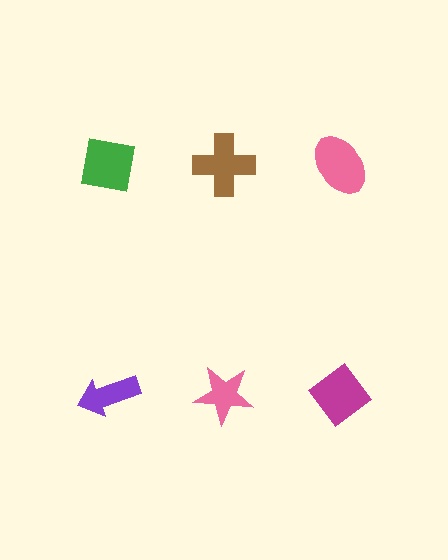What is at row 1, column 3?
A pink ellipse.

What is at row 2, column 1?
A purple arrow.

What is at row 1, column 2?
A brown cross.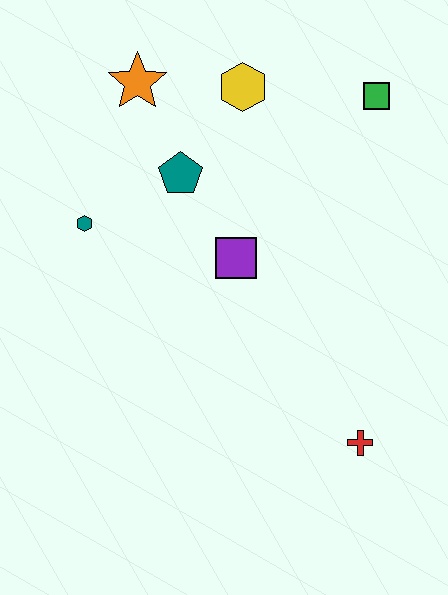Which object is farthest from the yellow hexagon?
The red cross is farthest from the yellow hexagon.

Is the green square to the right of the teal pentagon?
Yes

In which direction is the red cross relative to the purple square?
The red cross is below the purple square.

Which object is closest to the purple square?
The teal pentagon is closest to the purple square.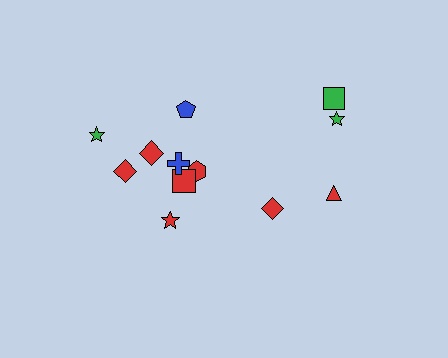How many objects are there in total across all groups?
There are 12 objects.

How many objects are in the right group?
There are 4 objects.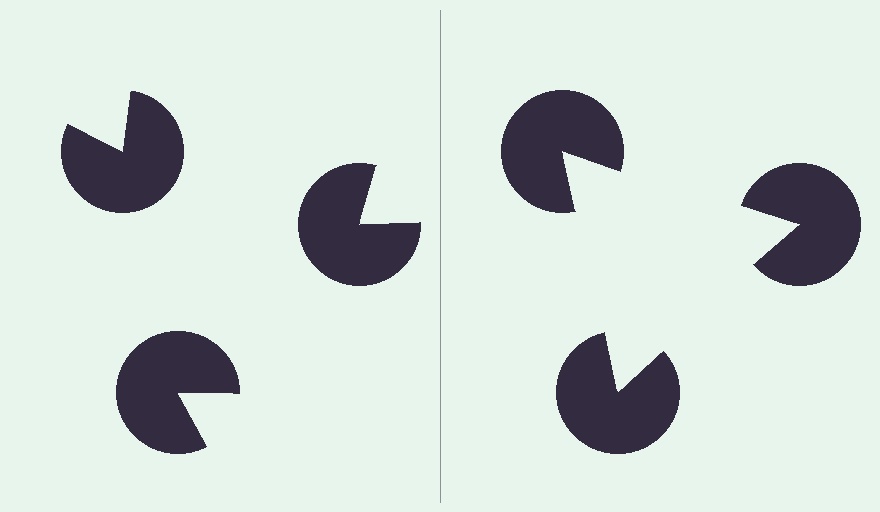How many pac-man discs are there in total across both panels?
6 — 3 on each side.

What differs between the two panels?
The pac-man discs are positioned identically on both sides; only the wedge orientations differ. On the right they align to a triangle; on the left they are misaligned.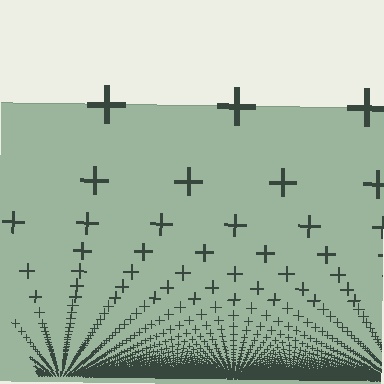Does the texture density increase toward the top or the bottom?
Density increases toward the bottom.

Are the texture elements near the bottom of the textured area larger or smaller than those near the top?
Smaller. The gradient is inverted — elements near the bottom are smaller and denser.